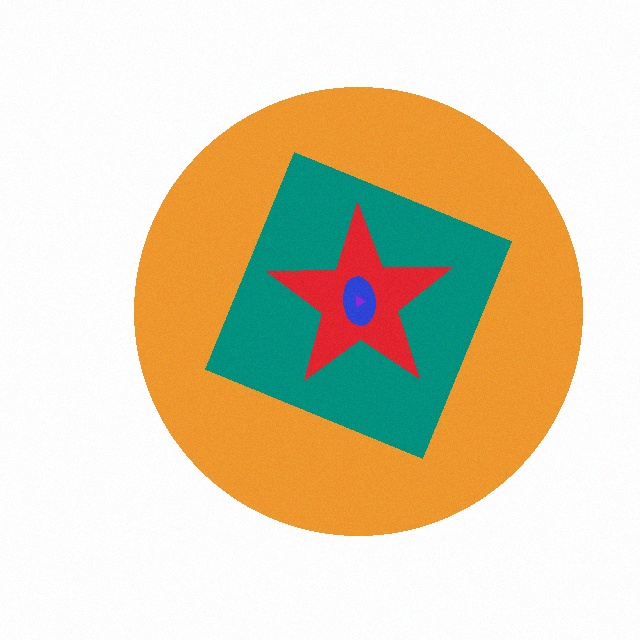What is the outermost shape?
The orange circle.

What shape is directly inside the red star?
The blue ellipse.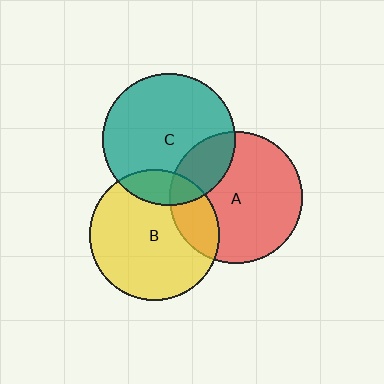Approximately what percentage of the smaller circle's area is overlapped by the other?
Approximately 20%.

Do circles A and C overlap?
Yes.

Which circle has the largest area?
Circle A (red).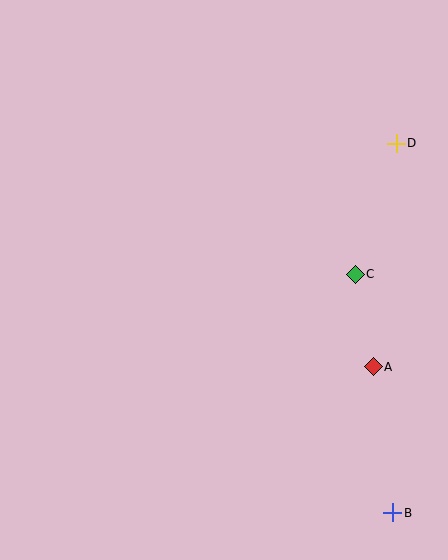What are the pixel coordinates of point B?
Point B is at (393, 513).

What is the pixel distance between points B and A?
The distance between B and A is 147 pixels.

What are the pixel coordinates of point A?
Point A is at (373, 367).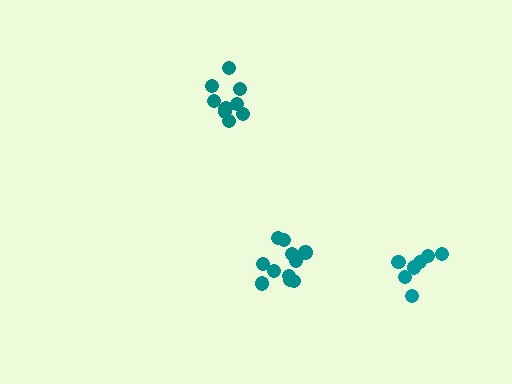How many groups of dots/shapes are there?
There are 3 groups.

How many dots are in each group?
Group 1: 11 dots, Group 2: 10 dots, Group 3: 7 dots (28 total).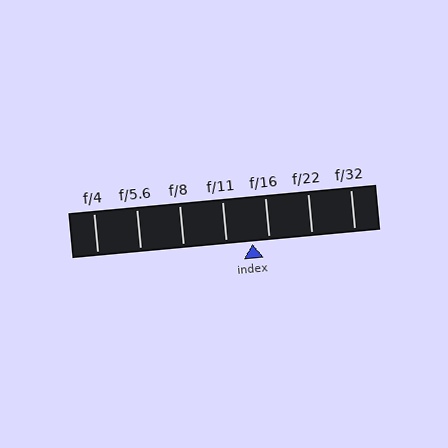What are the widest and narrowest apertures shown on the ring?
The widest aperture shown is f/4 and the narrowest is f/32.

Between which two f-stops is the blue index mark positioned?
The index mark is between f/11 and f/16.